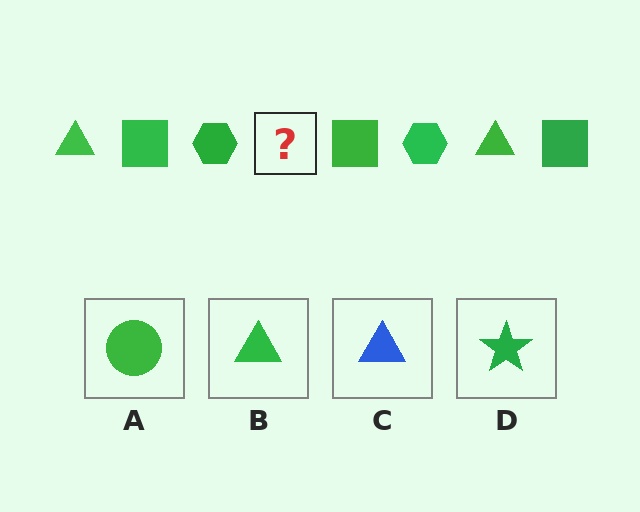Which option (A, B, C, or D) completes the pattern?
B.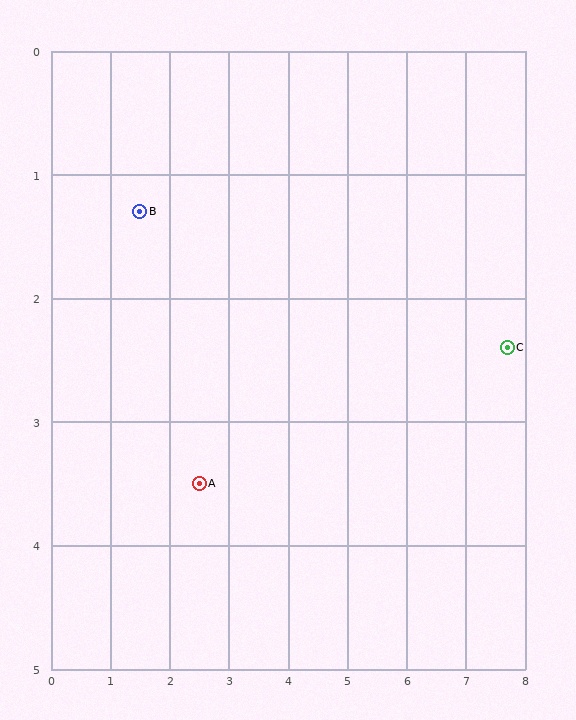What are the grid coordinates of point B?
Point B is at approximately (1.5, 1.3).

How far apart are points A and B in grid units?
Points A and B are about 2.4 grid units apart.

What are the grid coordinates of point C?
Point C is at approximately (7.7, 2.4).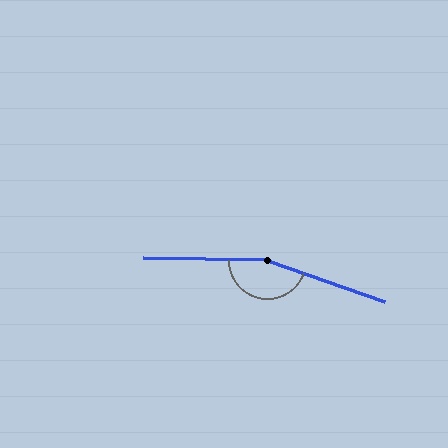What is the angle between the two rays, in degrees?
Approximately 162 degrees.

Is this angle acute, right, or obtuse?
It is obtuse.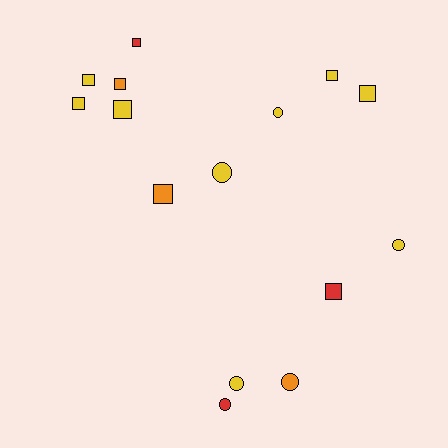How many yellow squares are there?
There are 5 yellow squares.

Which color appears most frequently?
Yellow, with 9 objects.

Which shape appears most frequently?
Square, with 9 objects.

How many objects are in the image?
There are 15 objects.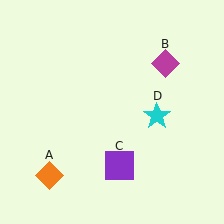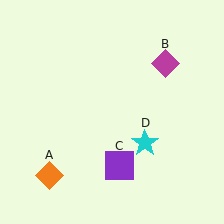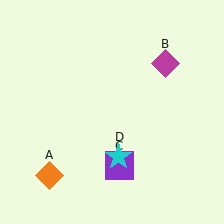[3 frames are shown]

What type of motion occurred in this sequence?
The cyan star (object D) rotated clockwise around the center of the scene.